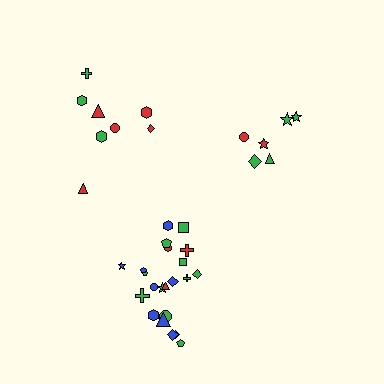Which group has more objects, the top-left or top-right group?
The top-left group.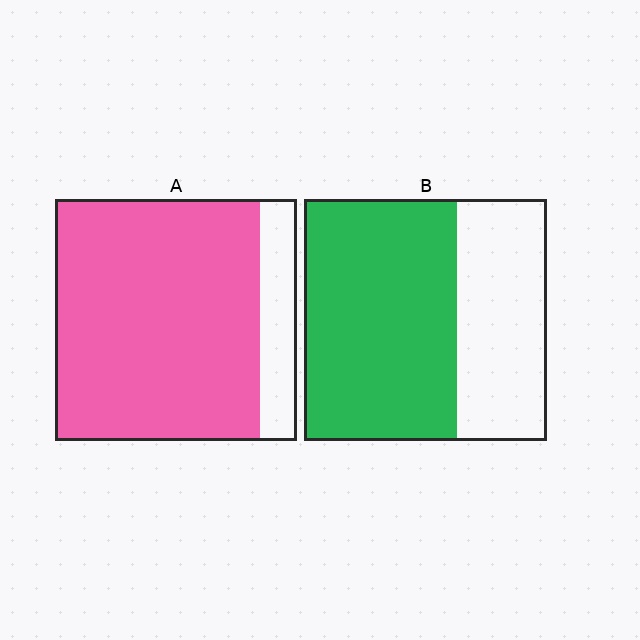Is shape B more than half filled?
Yes.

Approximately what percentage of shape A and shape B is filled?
A is approximately 85% and B is approximately 65%.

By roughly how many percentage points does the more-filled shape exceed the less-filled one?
By roughly 20 percentage points (A over B).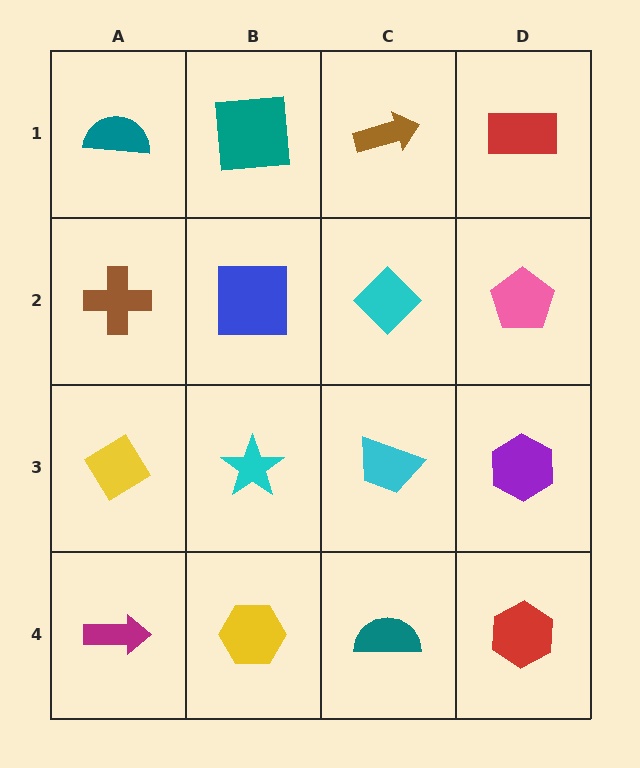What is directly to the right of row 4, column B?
A teal semicircle.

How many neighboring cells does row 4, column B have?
3.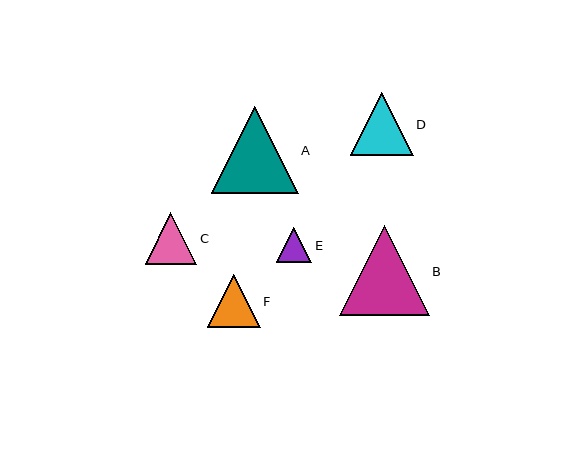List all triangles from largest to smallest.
From largest to smallest: B, A, D, F, C, E.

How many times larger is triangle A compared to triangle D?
Triangle A is approximately 1.4 times the size of triangle D.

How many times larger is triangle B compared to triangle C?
Triangle B is approximately 1.7 times the size of triangle C.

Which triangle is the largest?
Triangle B is the largest with a size of approximately 90 pixels.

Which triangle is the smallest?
Triangle E is the smallest with a size of approximately 36 pixels.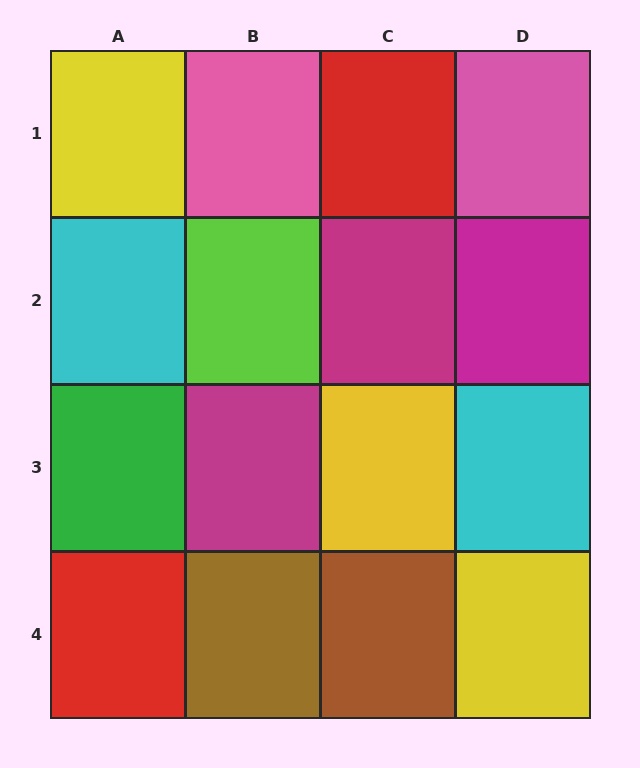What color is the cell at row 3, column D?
Cyan.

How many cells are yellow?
3 cells are yellow.